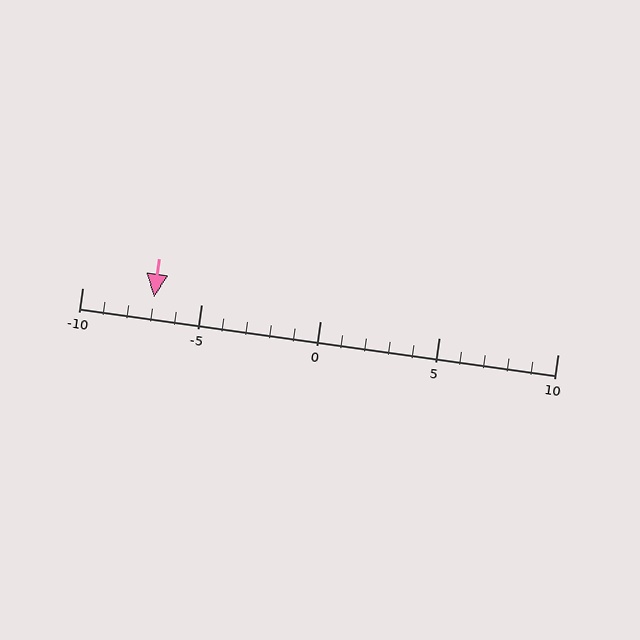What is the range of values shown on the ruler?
The ruler shows values from -10 to 10.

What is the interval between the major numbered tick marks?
The major tick marks are spaced 5 units apart.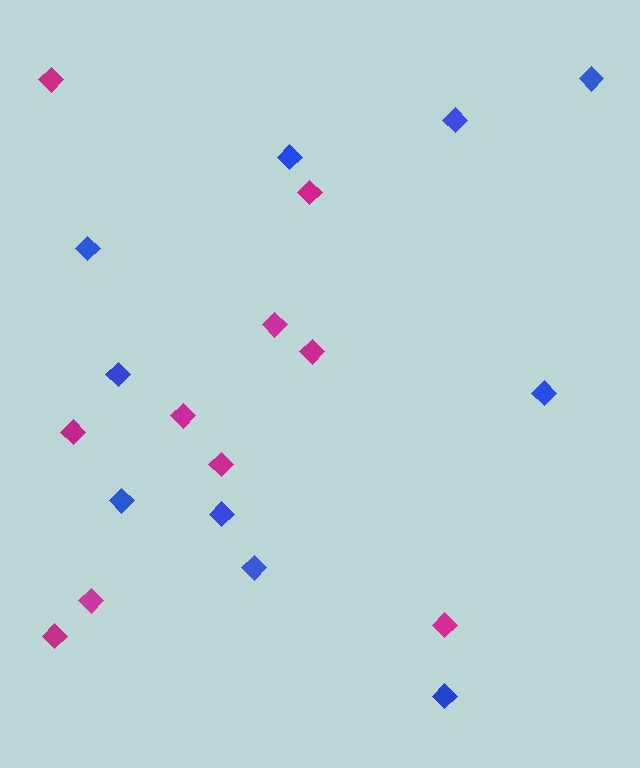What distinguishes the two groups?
There are 2 groups: one group of magenta diamonds (10) and one group of blue diamonds (10).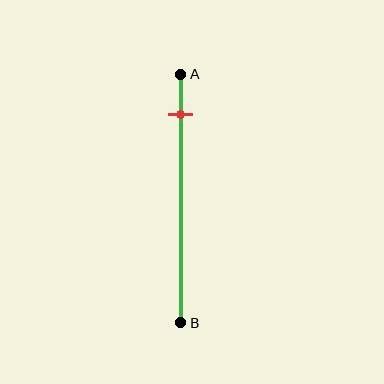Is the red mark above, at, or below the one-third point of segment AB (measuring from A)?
The red mark is above the one-third point of segment AB.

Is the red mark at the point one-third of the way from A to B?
No, the mark is at about 15% from A, not at the 33% one-third point.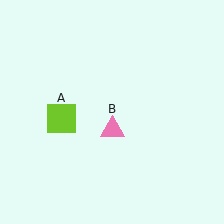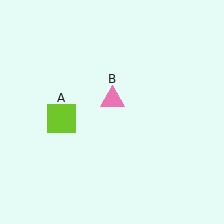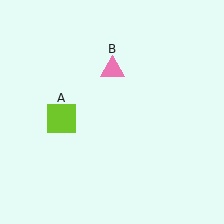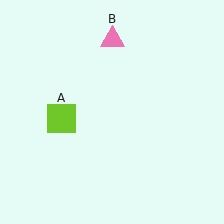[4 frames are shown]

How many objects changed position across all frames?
1 object changed position: pink triangle (object B).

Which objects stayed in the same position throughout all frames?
Lime square (object A) remained stationary.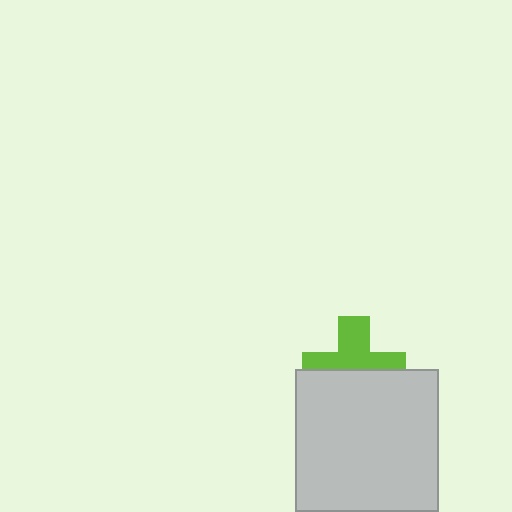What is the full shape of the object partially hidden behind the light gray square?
The partially hidden object is a lime cross.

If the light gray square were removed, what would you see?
You would see the complete lime cross.